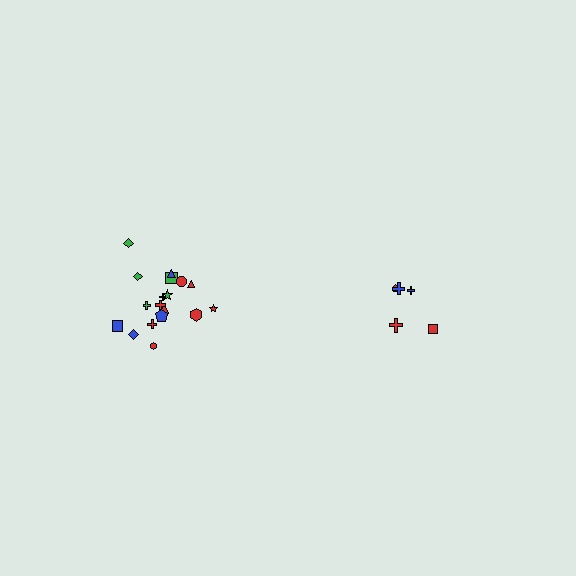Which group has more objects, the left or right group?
The left group.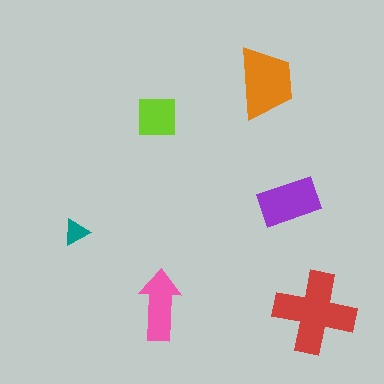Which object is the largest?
The red cross.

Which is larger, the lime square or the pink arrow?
The pink arrow.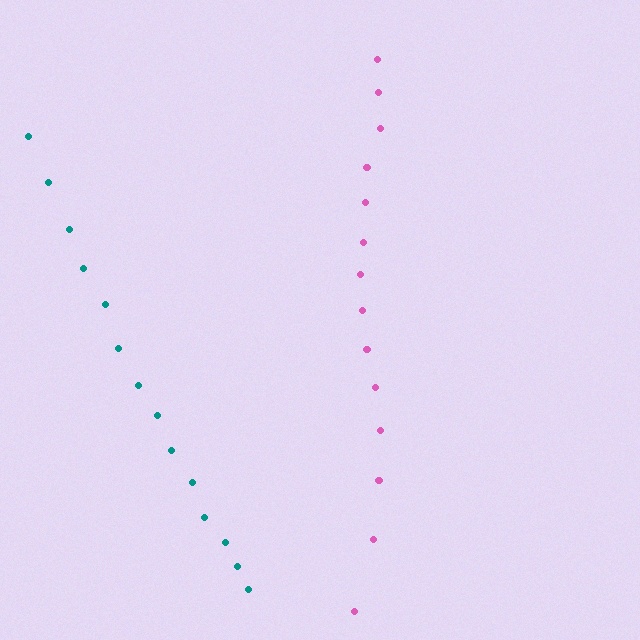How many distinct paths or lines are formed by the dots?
There are 2 distinct paths.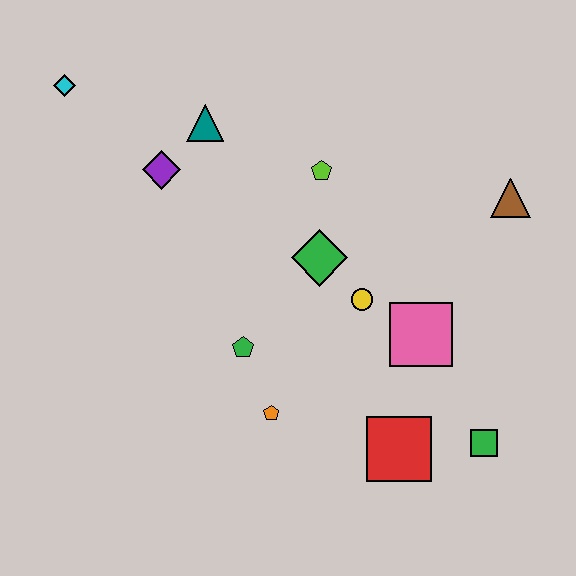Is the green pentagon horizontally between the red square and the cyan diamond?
Yes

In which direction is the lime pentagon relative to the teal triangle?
The lime pentagon is to the right of the teal triangle.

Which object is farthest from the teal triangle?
The green square is farthest from the teal triangle.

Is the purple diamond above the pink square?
Yes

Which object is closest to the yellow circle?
The green diamond is closest to the yellow circle.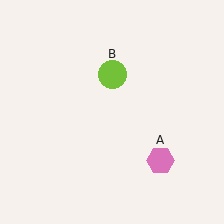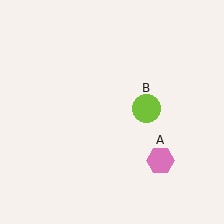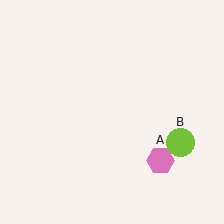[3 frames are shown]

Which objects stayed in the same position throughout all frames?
Pink hexagon (object A) remained stationary.